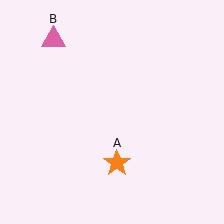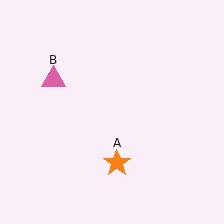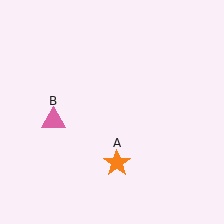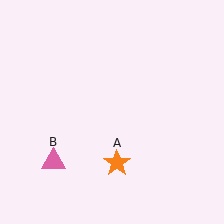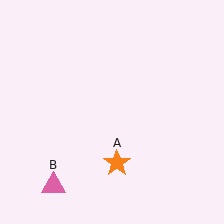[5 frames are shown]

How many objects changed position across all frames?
1 object changed position: pink triangle (object B).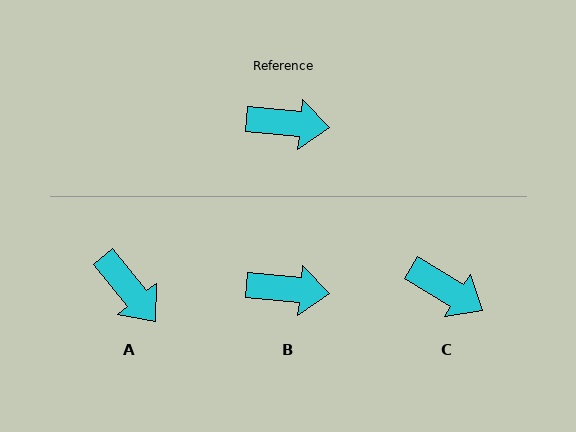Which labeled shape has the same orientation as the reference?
B.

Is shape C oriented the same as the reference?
No, it is off by about 25 degrees.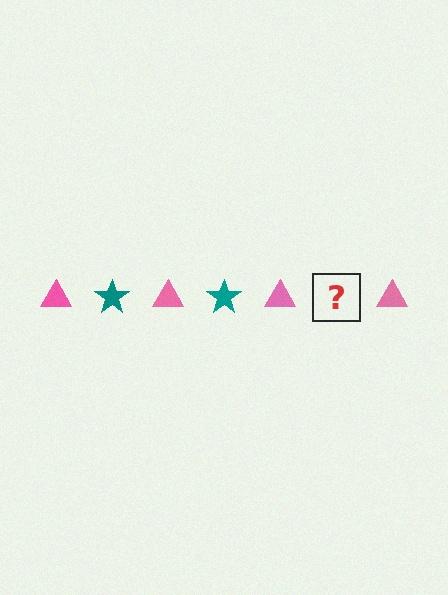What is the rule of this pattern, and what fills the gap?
The rule is that the pattern alternates between pink triangle and teal star. The gap should be filled with a teal star.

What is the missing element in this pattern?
The missing element is a teal star.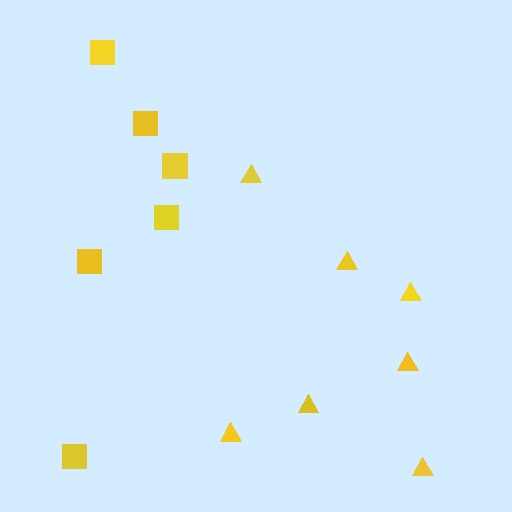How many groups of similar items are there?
There are 2 groups: one group of triangles (7) and one group of squares (6).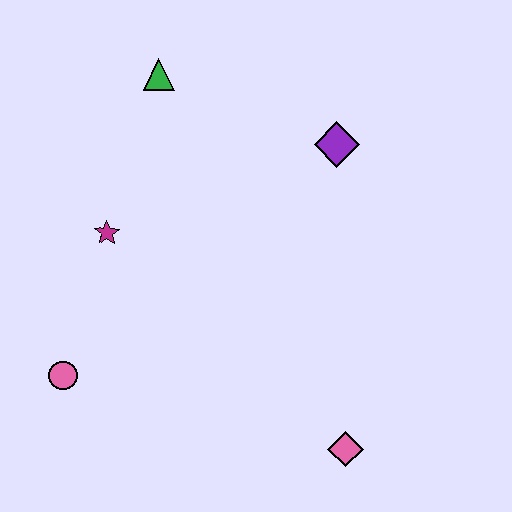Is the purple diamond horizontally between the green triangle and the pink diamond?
Yes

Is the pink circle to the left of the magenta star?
Yes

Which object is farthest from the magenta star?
The pink diamond is farthest from the magenta star.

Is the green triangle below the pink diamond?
No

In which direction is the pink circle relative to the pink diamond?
The pink circle is to the left of the pink diamond.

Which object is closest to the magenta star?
The pink circle is closest to the magenta star.